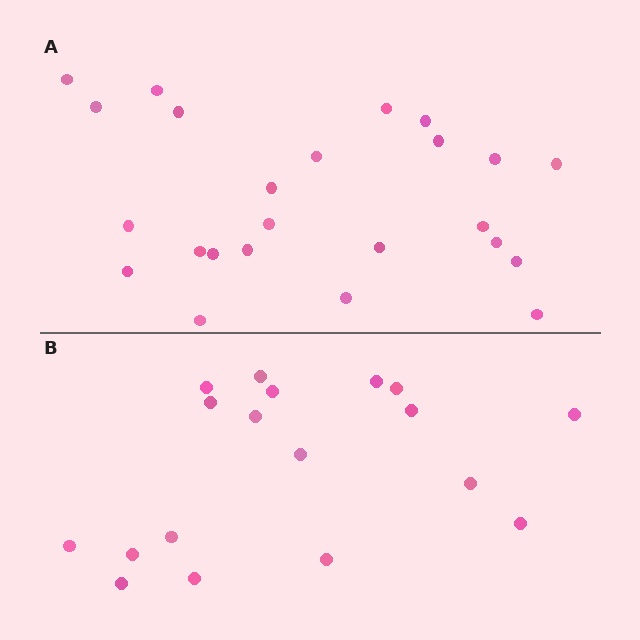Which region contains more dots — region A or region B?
Region A (the top region) has more dots.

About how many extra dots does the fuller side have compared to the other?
Region A has about 6 more dots than region B.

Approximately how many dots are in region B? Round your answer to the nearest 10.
About 20 dots. (The exact count is 18, which rounds to 20.)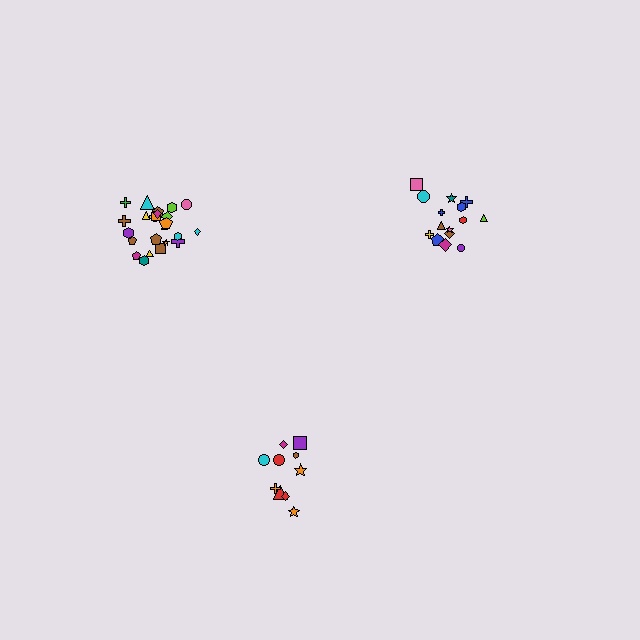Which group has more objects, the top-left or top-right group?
The top-left group.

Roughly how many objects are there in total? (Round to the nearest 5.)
Roughly 50 objects in total.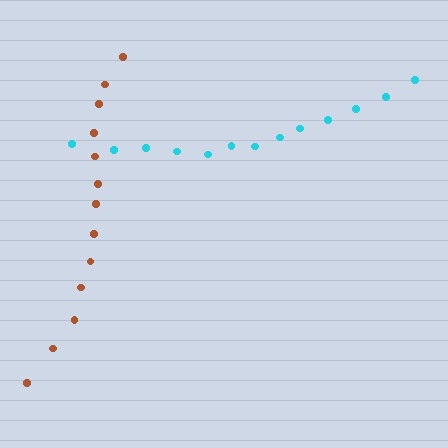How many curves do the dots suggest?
There are 2 distinct paths.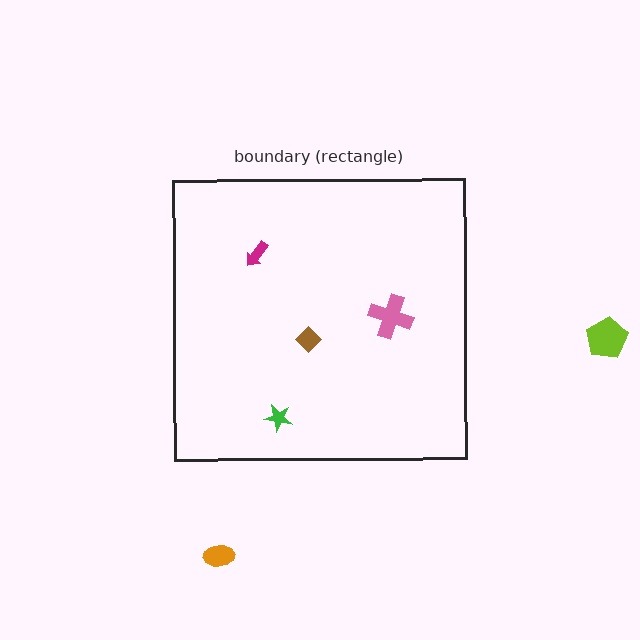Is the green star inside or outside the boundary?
Inside.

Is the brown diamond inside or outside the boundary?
Inside.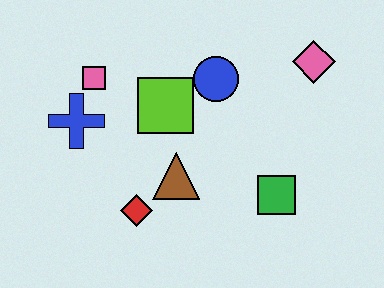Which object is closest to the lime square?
The blue circle is closest to the lime square.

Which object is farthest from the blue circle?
The red diamond is farthest from the blue circle.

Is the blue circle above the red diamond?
Yes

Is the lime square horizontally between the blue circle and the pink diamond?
No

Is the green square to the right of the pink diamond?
No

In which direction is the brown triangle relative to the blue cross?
The brown triangle is to the right of the blue cross.